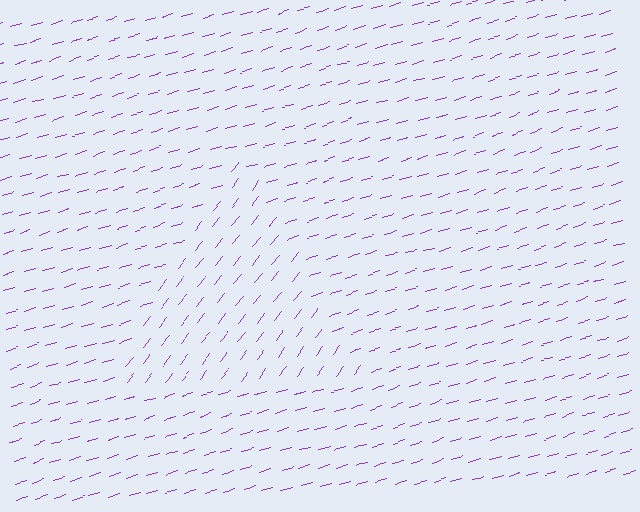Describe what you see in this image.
The image is filled with small purple line segments. A triangle region in the image has lines oriented differently from the surrounding lines, creating a visible texture boundary.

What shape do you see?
I see a triangle.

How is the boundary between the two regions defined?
The boundary is defined purely by a change in line orientation (approximately 35 degrees difference). All lines are the same color and thickness.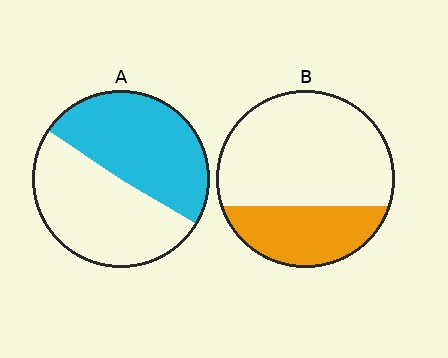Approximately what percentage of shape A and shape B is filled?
A is approximately 50% and B is approximately 30%.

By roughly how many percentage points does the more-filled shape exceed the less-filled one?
By roughly 20 percentage points (A over B).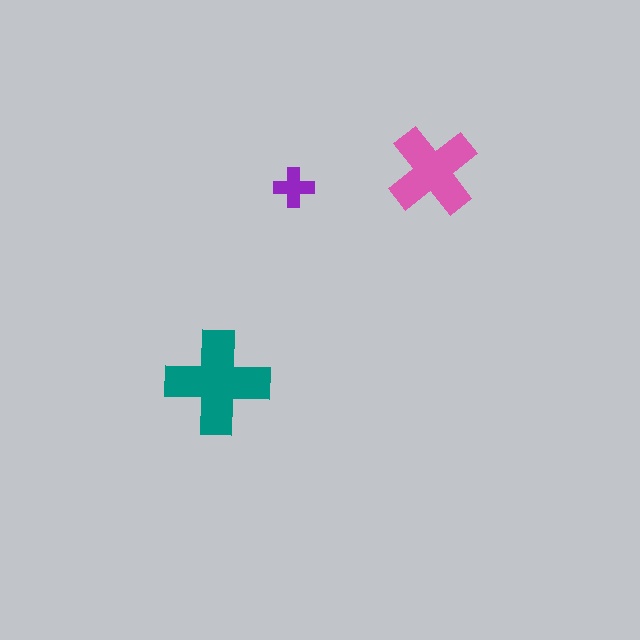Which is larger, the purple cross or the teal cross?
The teal one.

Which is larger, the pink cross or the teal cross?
The teal one.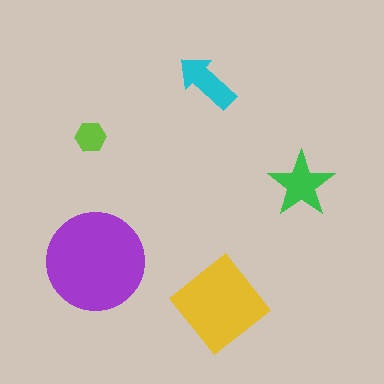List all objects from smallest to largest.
The lime hexagon, the cyan arrow, the green star, the yellow diamond, the purple circle.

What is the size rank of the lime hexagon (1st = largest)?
5th.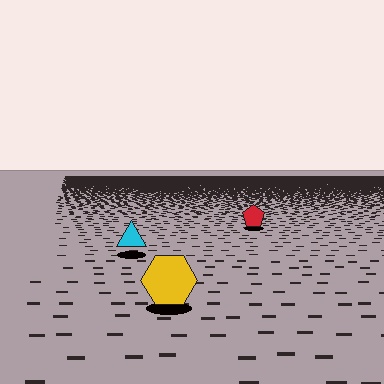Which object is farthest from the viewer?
The red pentagon is farthest from the viewer. It appears smaller and the ground texture around it is denser.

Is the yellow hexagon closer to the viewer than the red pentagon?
Yes. The yellow hexagon is closer — you can tell from the texture gradient: the ground texture is coarser near it.